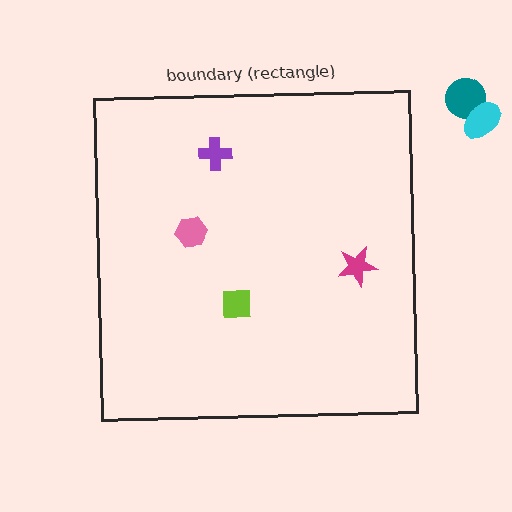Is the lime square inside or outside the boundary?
Inside.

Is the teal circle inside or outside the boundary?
Outside.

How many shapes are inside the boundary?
4 inside, 2 outside.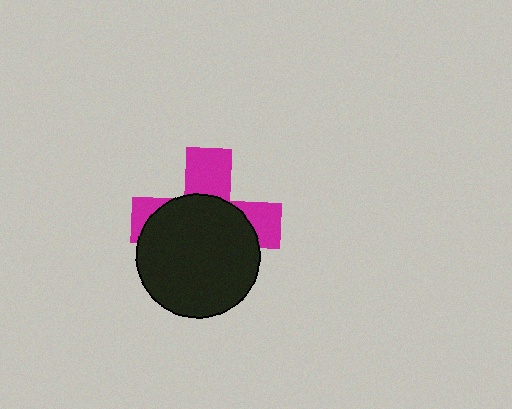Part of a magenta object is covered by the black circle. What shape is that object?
It is a cross.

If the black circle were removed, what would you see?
You would see the complete magenta cross.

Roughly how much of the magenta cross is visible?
A small part of it is visible (roughly 39%).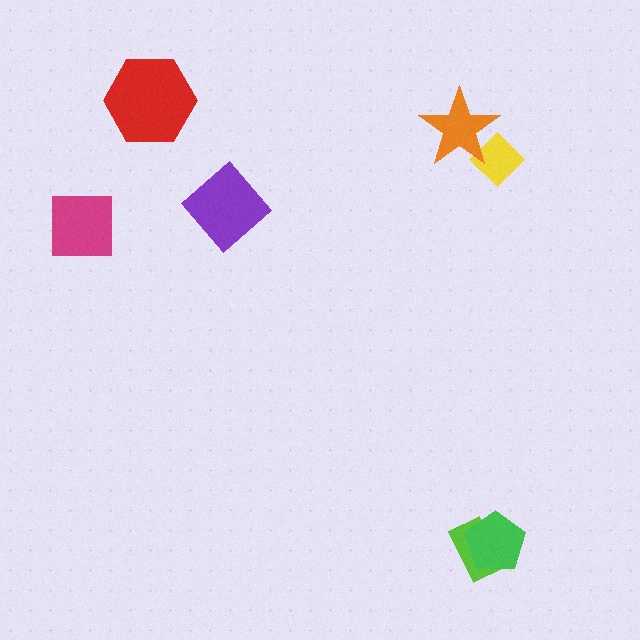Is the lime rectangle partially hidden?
Yes, it is partially covered by another shape.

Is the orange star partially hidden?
No, no other shape covers it.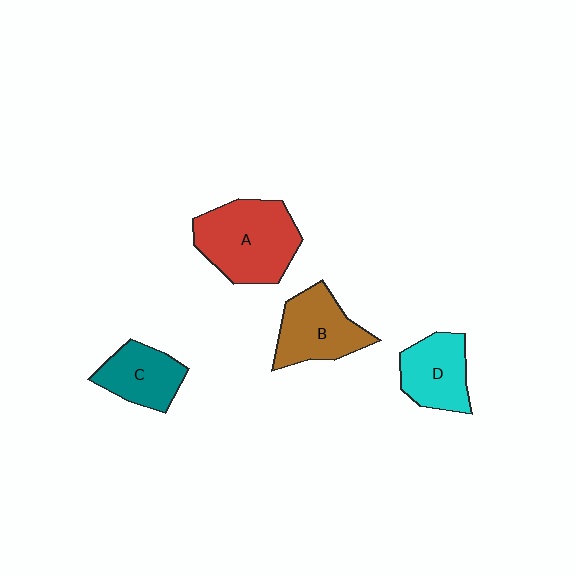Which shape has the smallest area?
Shape C (teal).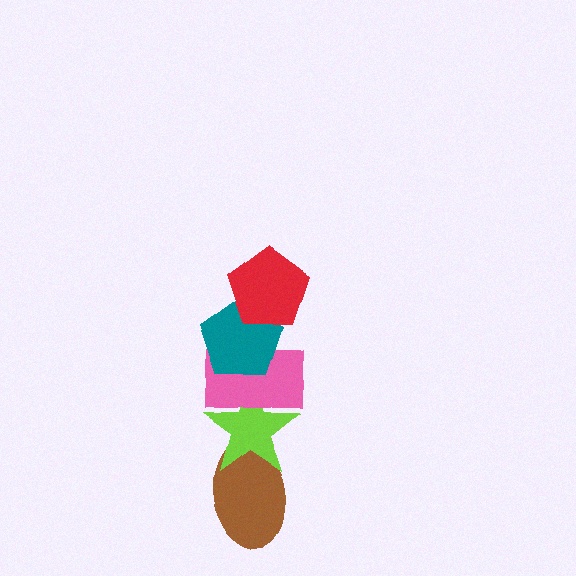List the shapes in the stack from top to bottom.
From top to bottom: the red pentagon, the teal pentagon, the pink rectangle, the lime star, the brown ellipse.